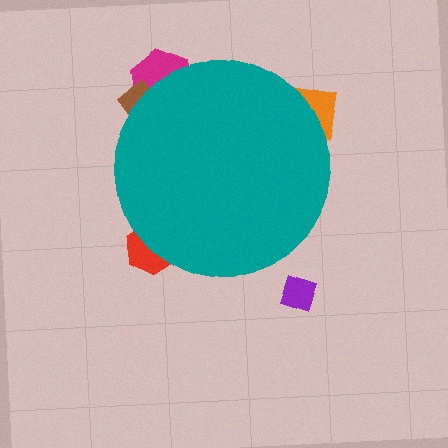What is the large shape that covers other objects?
A teal circle.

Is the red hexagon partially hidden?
Yes, the red hexagon is partially hidden behind the teal circle.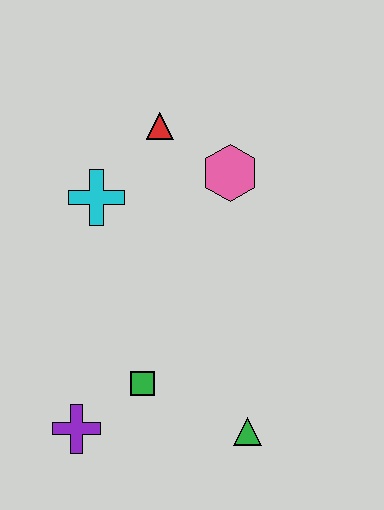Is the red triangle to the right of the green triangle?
No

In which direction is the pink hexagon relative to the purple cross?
The pink hexagon is above the purple cross.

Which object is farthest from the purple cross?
The red triangle is farthest from the purple cross.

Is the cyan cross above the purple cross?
Yes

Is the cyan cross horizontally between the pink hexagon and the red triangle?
No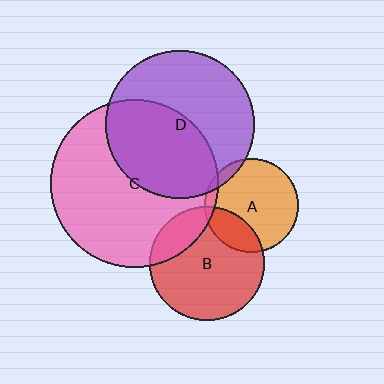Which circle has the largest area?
Circle C (pink).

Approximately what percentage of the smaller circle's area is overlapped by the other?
Approximately 20%.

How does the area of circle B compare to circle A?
Approximately 1.5 times.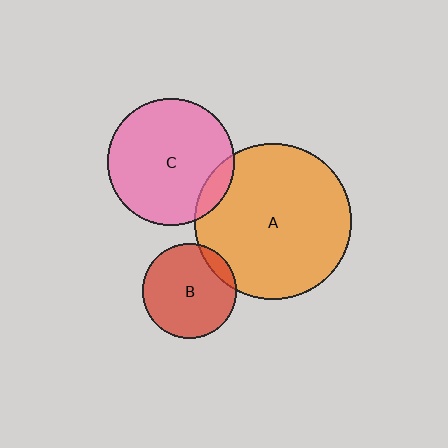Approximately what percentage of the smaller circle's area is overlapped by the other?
Approximately 10%.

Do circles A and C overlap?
Yes.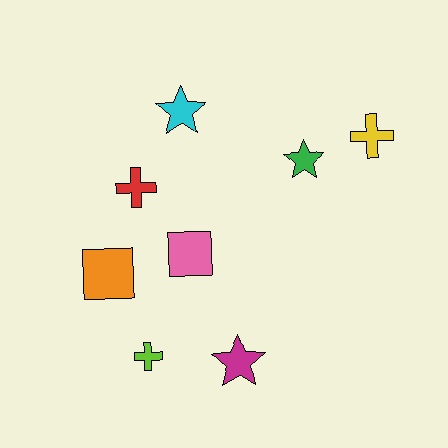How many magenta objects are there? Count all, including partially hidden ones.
There is 1 magenta object.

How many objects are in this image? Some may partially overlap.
There are 8 objects.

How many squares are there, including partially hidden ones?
There are 2 squares.